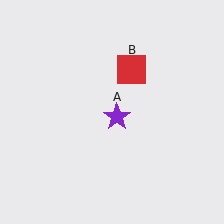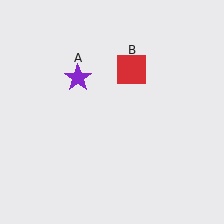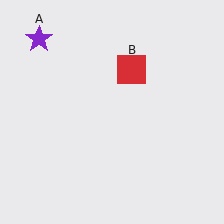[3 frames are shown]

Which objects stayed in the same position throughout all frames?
Red square (object B) remained stationary.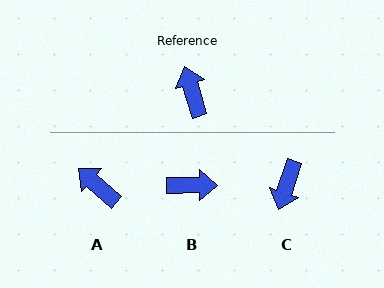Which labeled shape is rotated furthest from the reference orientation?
C, about 145 degrees away.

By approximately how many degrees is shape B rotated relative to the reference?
Approximately 107 degrees clockwise.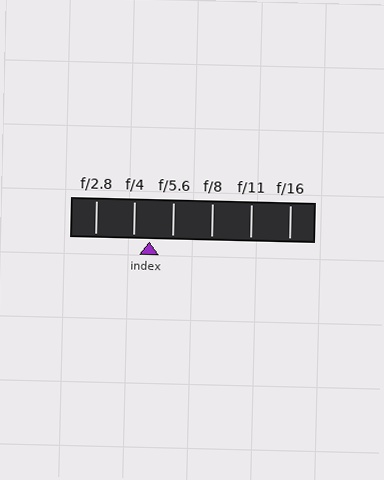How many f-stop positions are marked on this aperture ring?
There are 6 f-stop positions marked.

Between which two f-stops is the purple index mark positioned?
The index mark is between f/4 and f/5.6.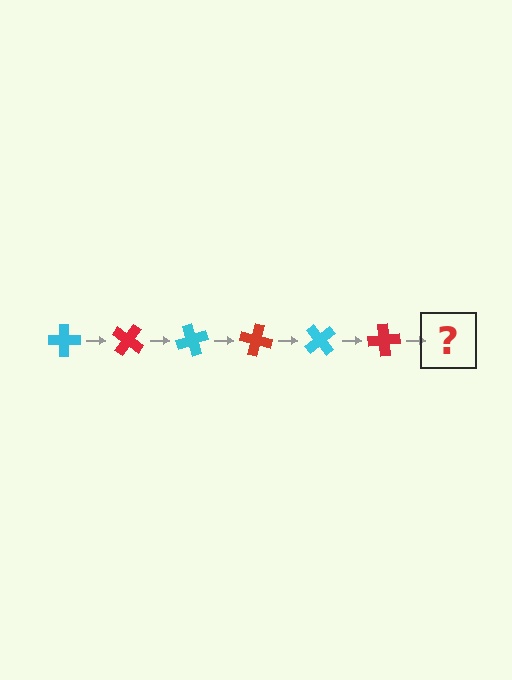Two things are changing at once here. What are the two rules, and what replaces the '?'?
The two rules are that it rotates 35 degrees each step and the color cycles through cyan and red. The '?' should be a cyan cross, rotated 210 degrees from the start.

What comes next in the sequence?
The next element should be a cyan cross, rotated 210 degrees from the start.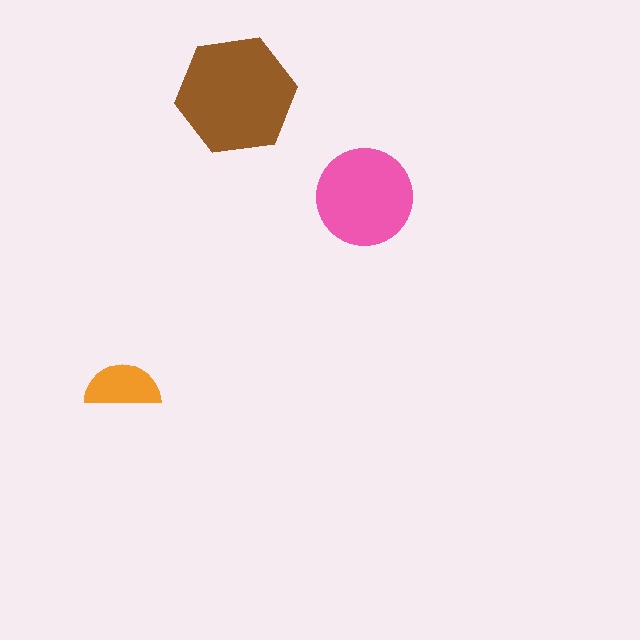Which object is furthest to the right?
The pink circle is rightmost.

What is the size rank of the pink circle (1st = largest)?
2nd.